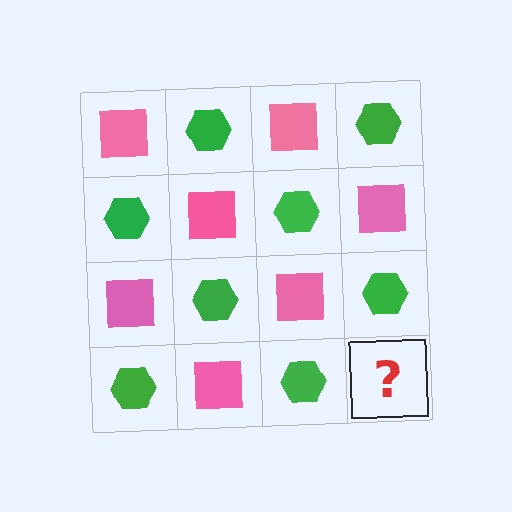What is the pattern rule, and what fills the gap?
The rule is that it alternates pink square and green hexagon in a checkerboard pattern. The gap should be filled with a pink square.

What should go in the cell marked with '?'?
The missing cell should contain a pink square.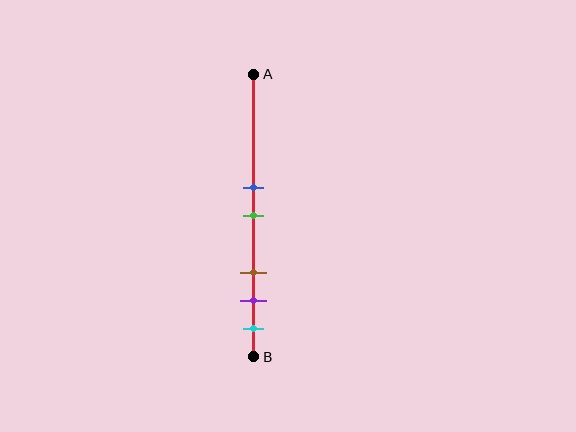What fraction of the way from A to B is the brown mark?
The brown mark is approximately 70% (0.7) of the way from A to B.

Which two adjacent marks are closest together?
The blue and green marks are the closest adjacent pair.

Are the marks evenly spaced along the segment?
No, the marks are not evenly spaced.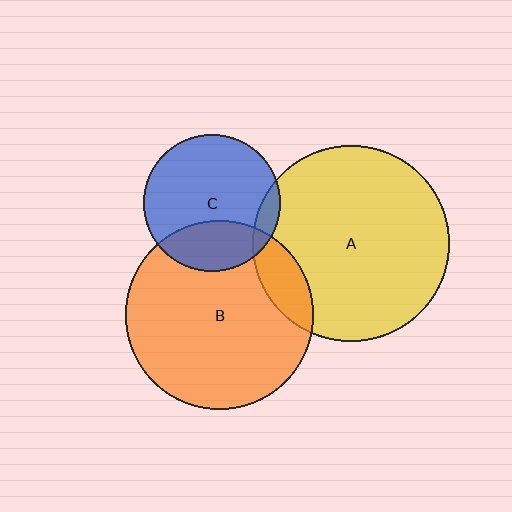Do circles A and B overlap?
Yes.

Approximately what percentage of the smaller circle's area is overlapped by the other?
Approximately 15%.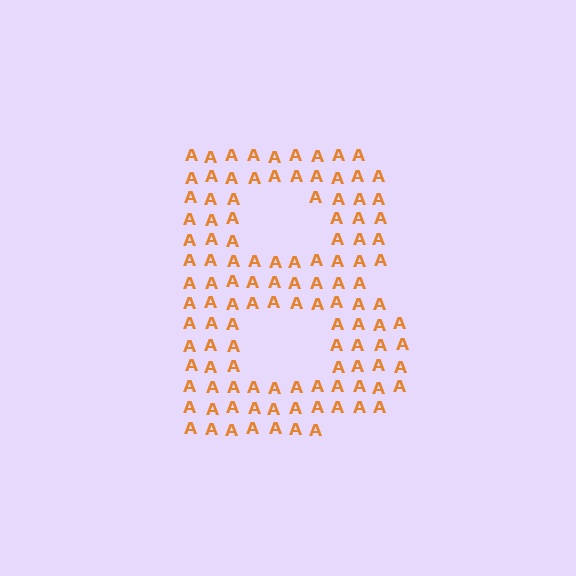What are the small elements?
The small elements are letter A's.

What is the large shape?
The large shape is the letter B.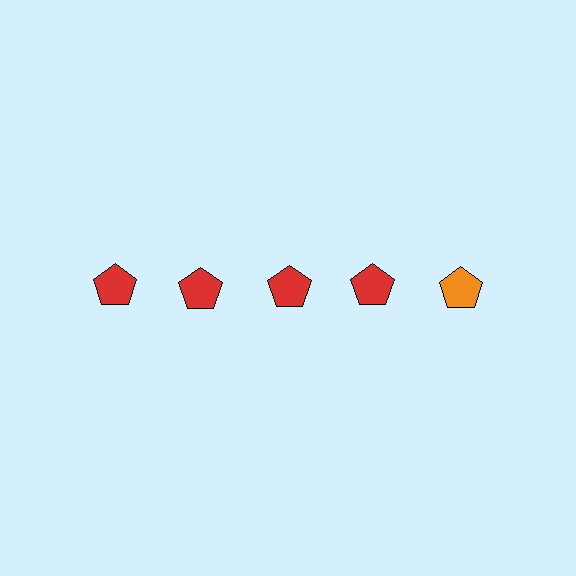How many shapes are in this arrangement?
There are 5 shapes arranged in a grid pattern.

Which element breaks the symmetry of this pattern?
The orange pentagon in the top row, rightmost column breaks the symmetry. All other shapes are red pentagons.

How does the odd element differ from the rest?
It has a different color: orange instead of red.